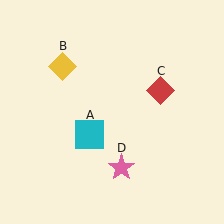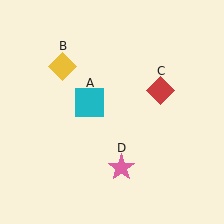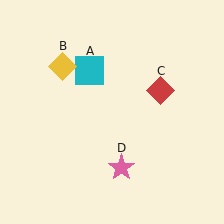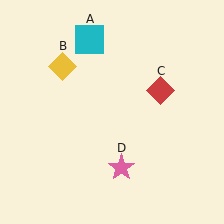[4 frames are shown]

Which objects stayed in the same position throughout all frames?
Yellow diamond (object B) and red diamond (object C) and pink star (object D) remained stationary.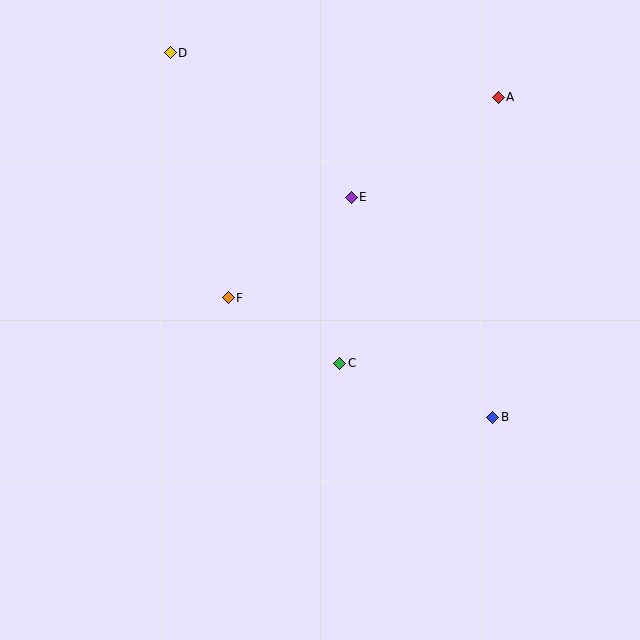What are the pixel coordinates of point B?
Point B is at (493, 417).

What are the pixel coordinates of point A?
Point A is at (498, 97).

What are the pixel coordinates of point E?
Point E is at (351, 197).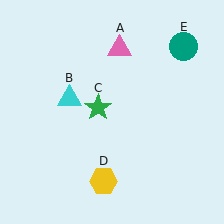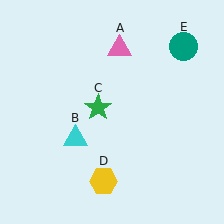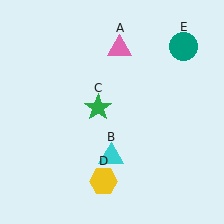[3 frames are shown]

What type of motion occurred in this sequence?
The cyan triangle (object B) rotated counterclockwise around the center of the scene.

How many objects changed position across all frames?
1 object changed position: cyan triangle (object B).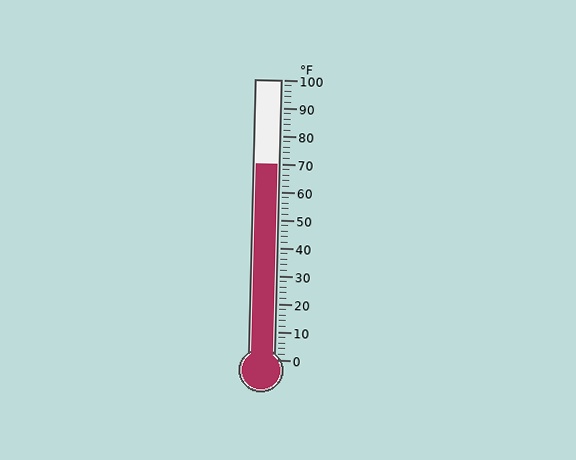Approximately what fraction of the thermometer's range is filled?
The thermometer is filled to approximately 70% of its range.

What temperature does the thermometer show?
The thermometer shows approximately 70°F.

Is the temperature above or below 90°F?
The temperature is below 90°F.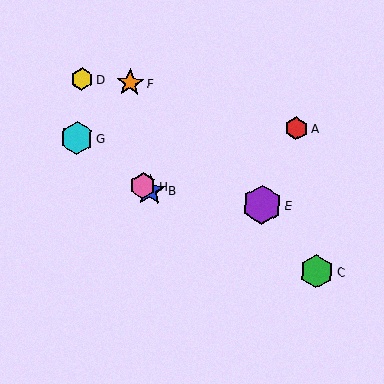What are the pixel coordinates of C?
Object C is at (317, 271).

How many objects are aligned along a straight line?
3 objects (B, G, H) are aligned along a straight line.